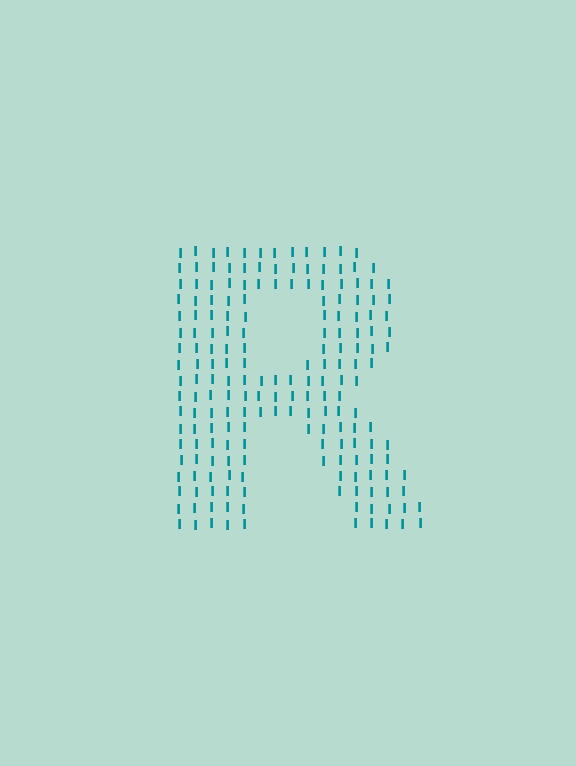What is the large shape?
The large shape is the letter R.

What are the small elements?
The small elements are letter I's.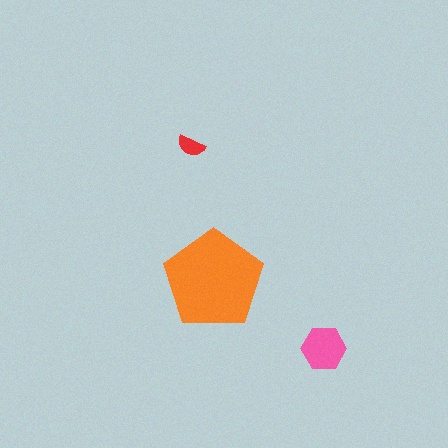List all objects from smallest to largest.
The red semicircle, the pink hexagon, the orange pentagon.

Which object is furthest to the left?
The red semicircle is leftmost.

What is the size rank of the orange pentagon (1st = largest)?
1st.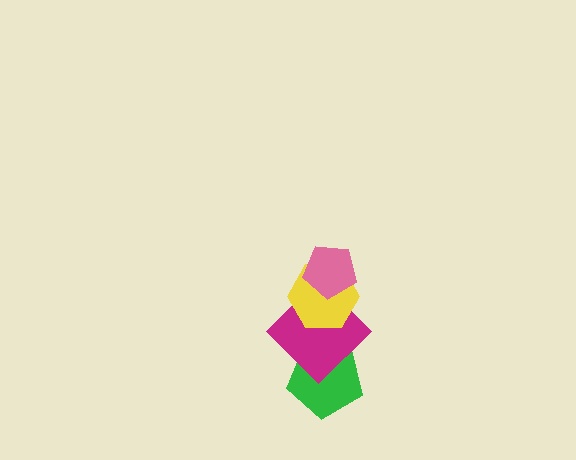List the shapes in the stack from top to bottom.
From top to bottom: the pink pentagon, the yellow hexagon, the magenta diamond, the green pentagon.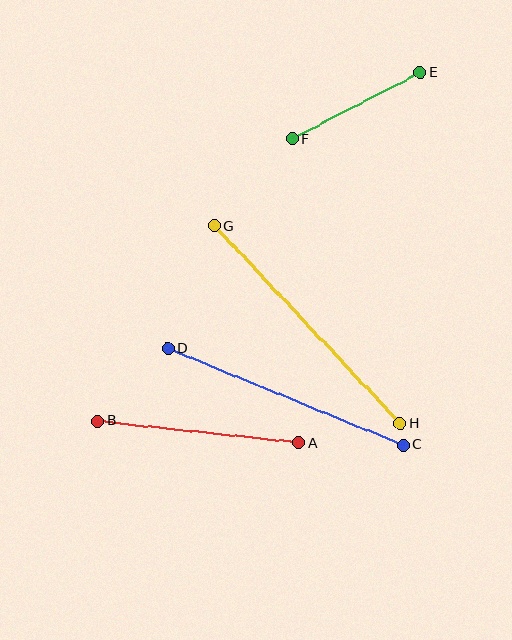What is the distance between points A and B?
The distance is approximately 202 pixels.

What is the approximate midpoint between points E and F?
The midpoint is at approximately (356, 106) pixels.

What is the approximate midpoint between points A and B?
The midpoint is at approximately (198, 432) pixels.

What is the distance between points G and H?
The distance is approximately 272 pixels.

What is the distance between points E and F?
The distance is approximately 144 pixels.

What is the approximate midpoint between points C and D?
The midpoint is at approximately (285, 396) pixels.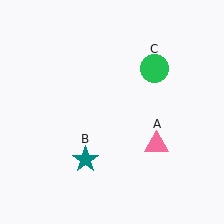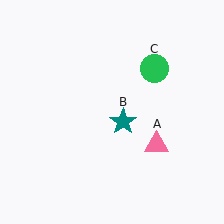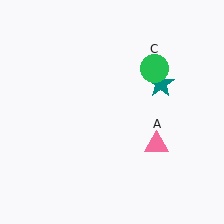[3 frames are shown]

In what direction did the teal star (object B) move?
The teal star (object B) moved up and to the right.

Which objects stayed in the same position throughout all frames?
Pink triangle (object A) and green circle (object C) remained stationary.